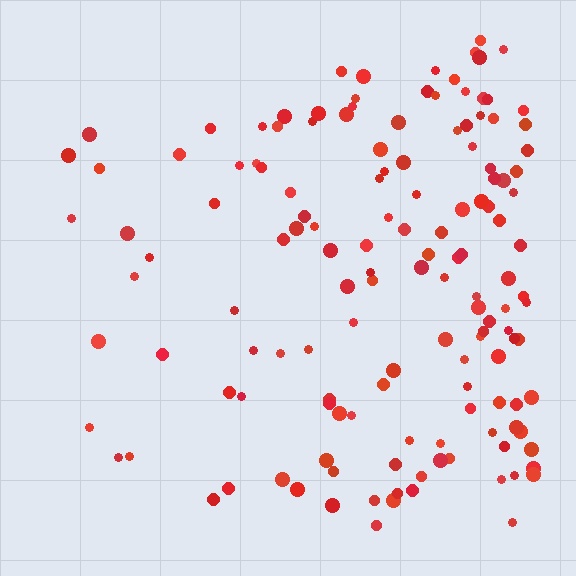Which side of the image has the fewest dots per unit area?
The left.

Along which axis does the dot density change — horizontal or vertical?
Horizontal.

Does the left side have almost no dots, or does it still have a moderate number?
Still a moderate number, just noticeably fewer than the right.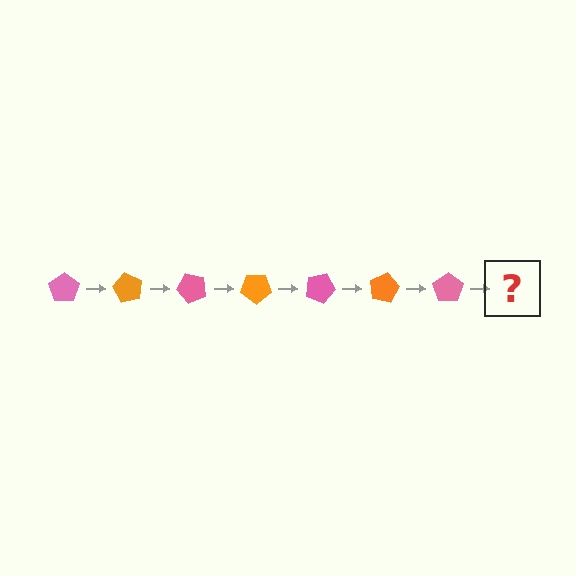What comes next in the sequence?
The next element should be an orange pentagon, rotated 420 degrees from the start.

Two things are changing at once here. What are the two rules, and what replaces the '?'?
The two rules are that it rotates 60 degrees each step and the color cycles through pink and orange. The '?' should be an orange pentagon, rotated 420 degrees from the start.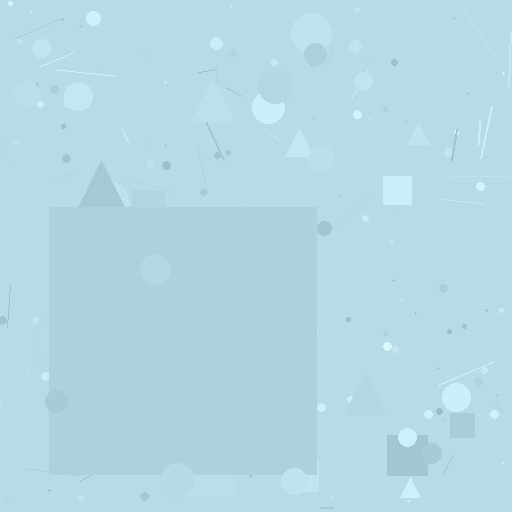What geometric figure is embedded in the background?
A square is embedded in the background.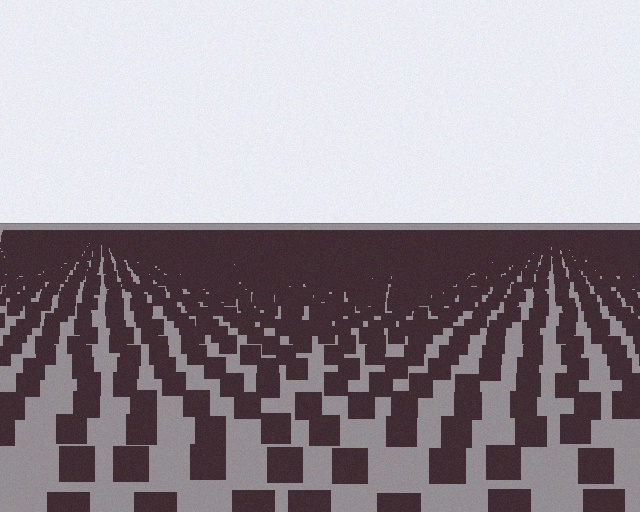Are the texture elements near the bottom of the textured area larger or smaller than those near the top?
Larger. Near the bottom, elements are closer to the viewer and appear at a bigger on-screen size.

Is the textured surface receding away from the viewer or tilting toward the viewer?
The surface is receding away from the viewer. Texture elements get smaller and denser toward the top.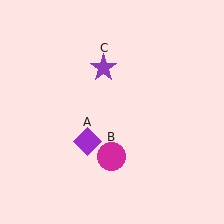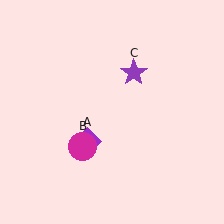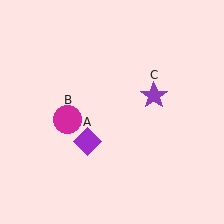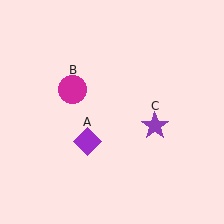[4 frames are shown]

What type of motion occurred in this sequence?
The magenta circle (object B), purple star (object C) rotated clockwise around the center of the scene.